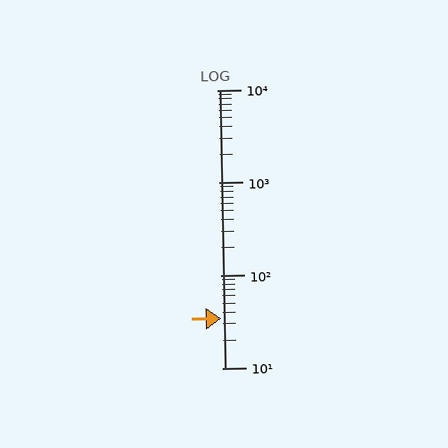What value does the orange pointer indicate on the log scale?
The pointer indicates approximately 34.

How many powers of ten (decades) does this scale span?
The scale spans 3 decades, from 10 to 10000.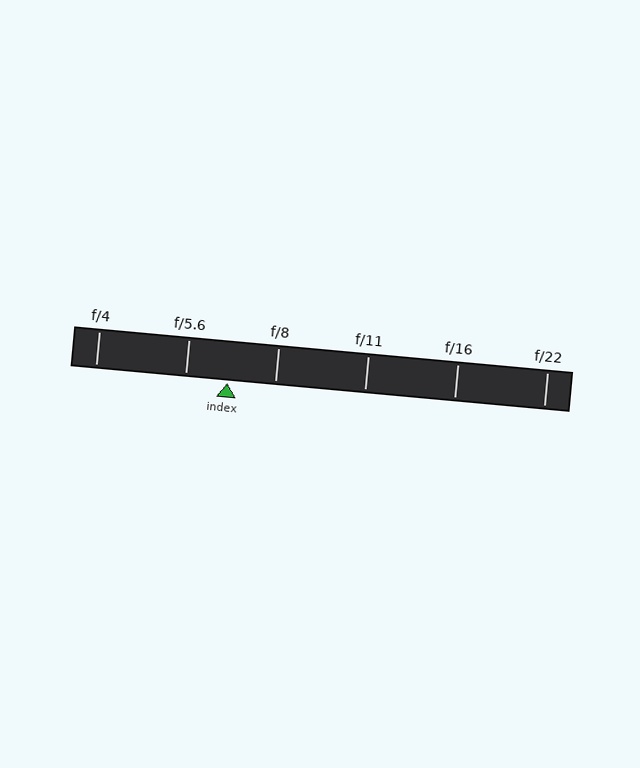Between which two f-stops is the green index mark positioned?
The index mark is between f/5.6 and f/8.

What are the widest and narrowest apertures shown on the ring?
The widest aperture shown is f/4 and the narrowest is f/22.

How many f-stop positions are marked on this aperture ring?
There are 6 f-stop positions marked.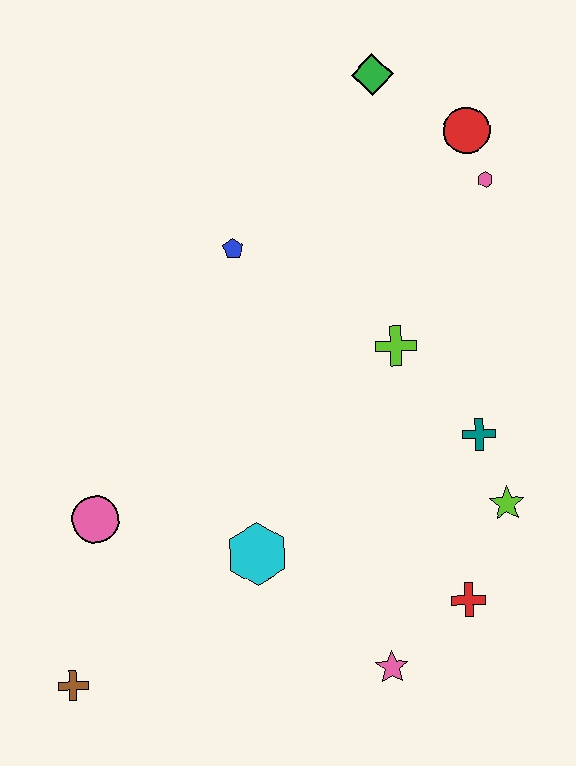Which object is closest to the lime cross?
The teal cross is closest to the lime cross.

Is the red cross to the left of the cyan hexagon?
No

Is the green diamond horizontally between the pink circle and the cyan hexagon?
No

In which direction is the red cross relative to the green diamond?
The red cross is below the green diamond.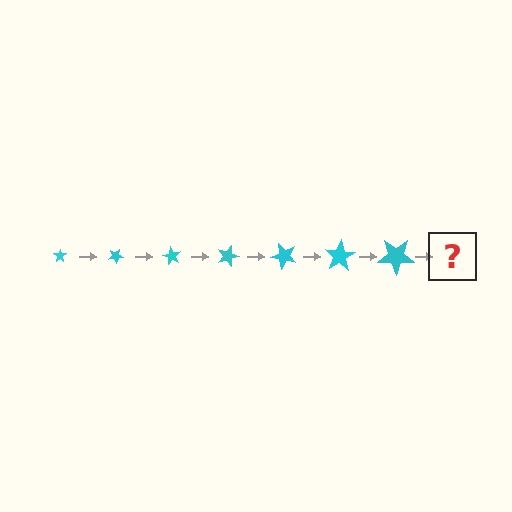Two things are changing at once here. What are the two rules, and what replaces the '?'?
The two rules are that the star grows larger each step and it rotates 30 degrees each step. The '?' should be a star, larger than the previous one and rotated 210 degrees from the start.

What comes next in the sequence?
The next element should be a star, larger than the previous one and rotated 210 degrees from the start.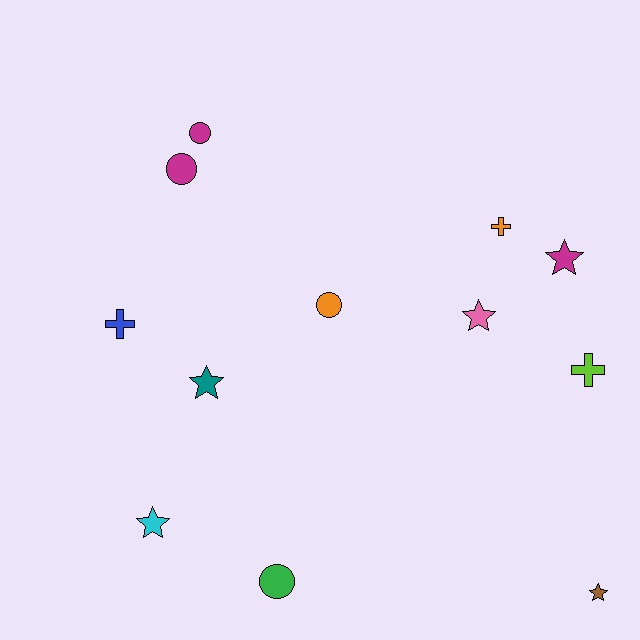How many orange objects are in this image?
There are 2 orange objects.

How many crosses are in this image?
There are 3 crosses.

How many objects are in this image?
There are 12 objects.